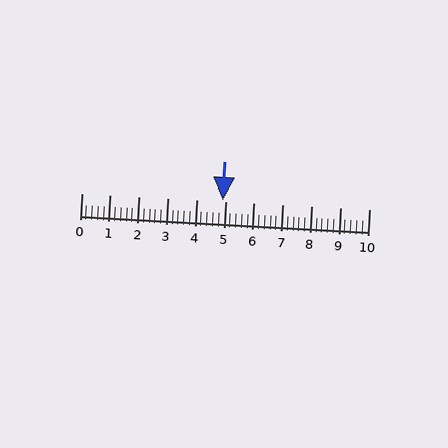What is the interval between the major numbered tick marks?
The major tick marks are spaced 1 units apart.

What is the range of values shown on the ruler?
The ruler shows values from 0 to 10.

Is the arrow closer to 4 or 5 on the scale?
The arrow is closer to 5.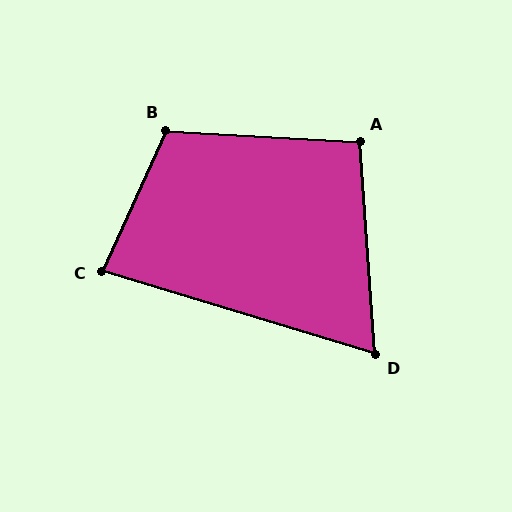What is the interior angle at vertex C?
Approximately 83 degrees (acute).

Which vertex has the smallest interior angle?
D, at approximately 69 degrees.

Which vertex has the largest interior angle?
B, at approximately 111 degrees.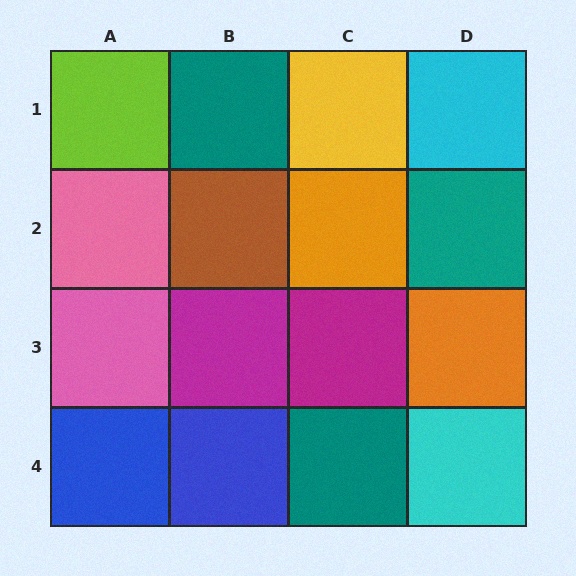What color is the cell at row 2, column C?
Orange.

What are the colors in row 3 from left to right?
Pink, magenta, magenta, orange.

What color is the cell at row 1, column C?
Yellow.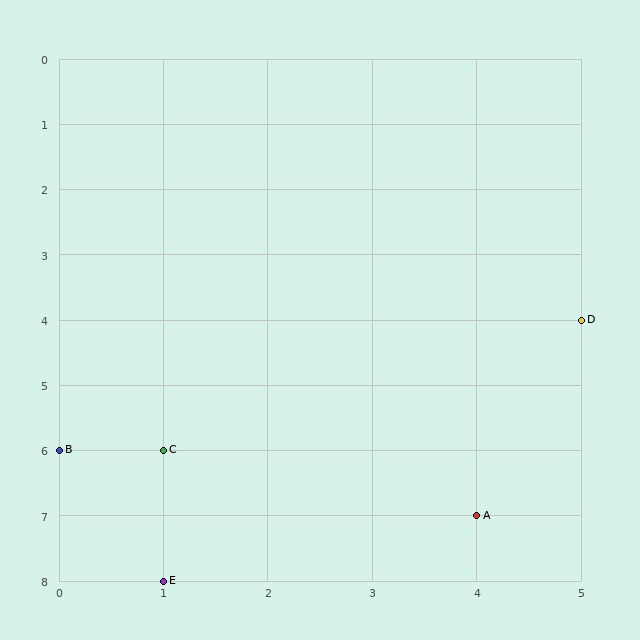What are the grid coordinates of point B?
Point B is at grid coordinates (0, 6).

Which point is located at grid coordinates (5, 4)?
Point D is at (5, 4).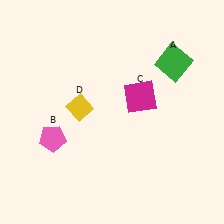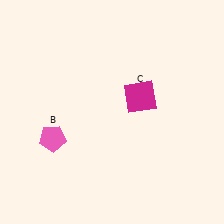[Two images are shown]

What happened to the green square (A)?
The green square (A) was removed in Image 2. It was in the top-right area of Image 1.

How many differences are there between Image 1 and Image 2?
There are 2 differences between the two images.